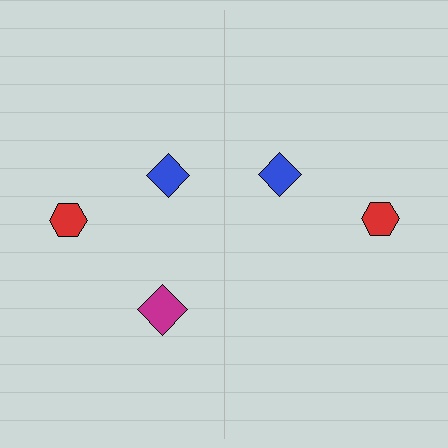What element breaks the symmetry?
A magenta diamond is missing from the right side.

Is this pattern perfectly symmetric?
No, the pattern is not perfectly symmetric. A magenta diamond is missing from the right side.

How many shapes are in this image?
There are 5 shapes in this image.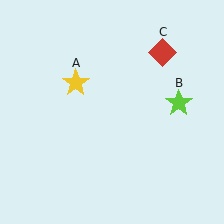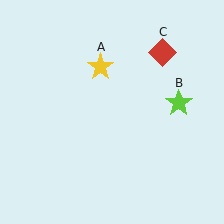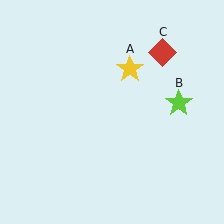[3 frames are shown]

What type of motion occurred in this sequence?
The yellow star (object A) rotated clockwise around the center of the scene.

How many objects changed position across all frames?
1 object changed position: yellow star (object A).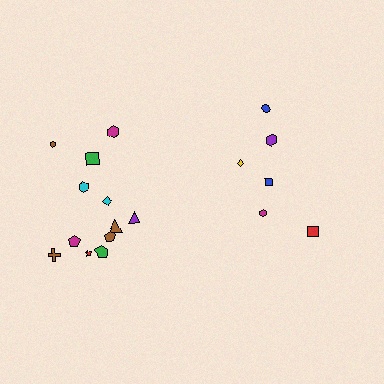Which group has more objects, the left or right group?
The left group.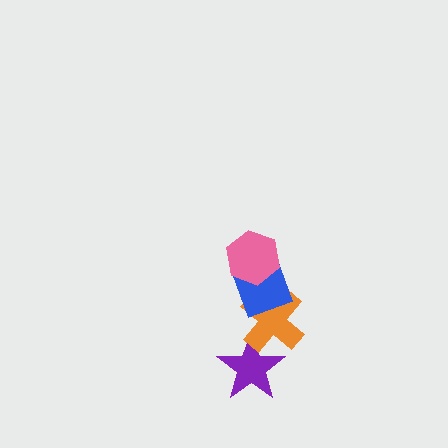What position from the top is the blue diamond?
The blue diamond is 2nd from the top.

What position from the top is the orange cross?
The orange cross is 3rd from the top.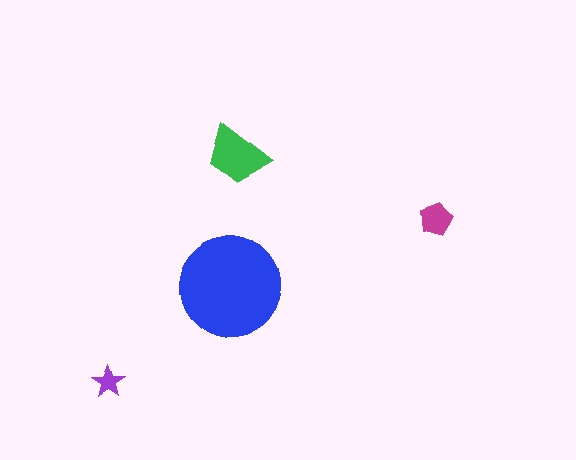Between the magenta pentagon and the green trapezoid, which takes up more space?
The green trapezoid.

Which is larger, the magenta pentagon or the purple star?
The magenta pentagon.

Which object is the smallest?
The purple star.